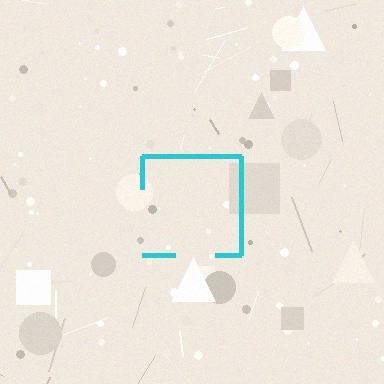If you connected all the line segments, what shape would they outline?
They would outline a square.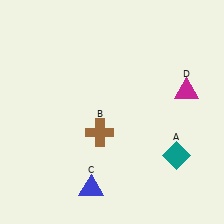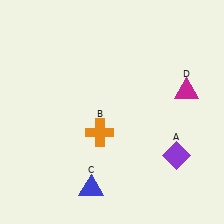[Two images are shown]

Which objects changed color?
A changed from teal to purple. B changed from brown to orange.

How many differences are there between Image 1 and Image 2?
There are 2 differences between the two images.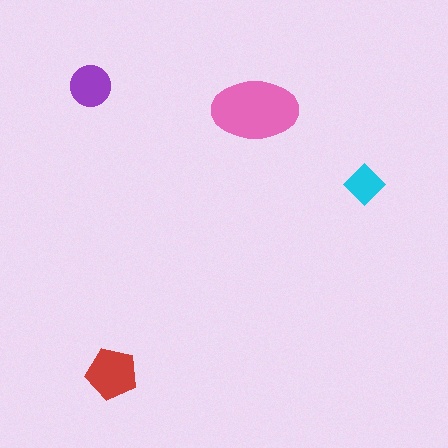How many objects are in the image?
There are 4 objects in the image.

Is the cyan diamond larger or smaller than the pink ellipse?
Smaller.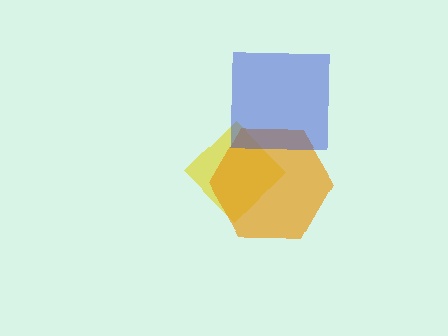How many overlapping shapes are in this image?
There are 3 overlapping shapes in the image.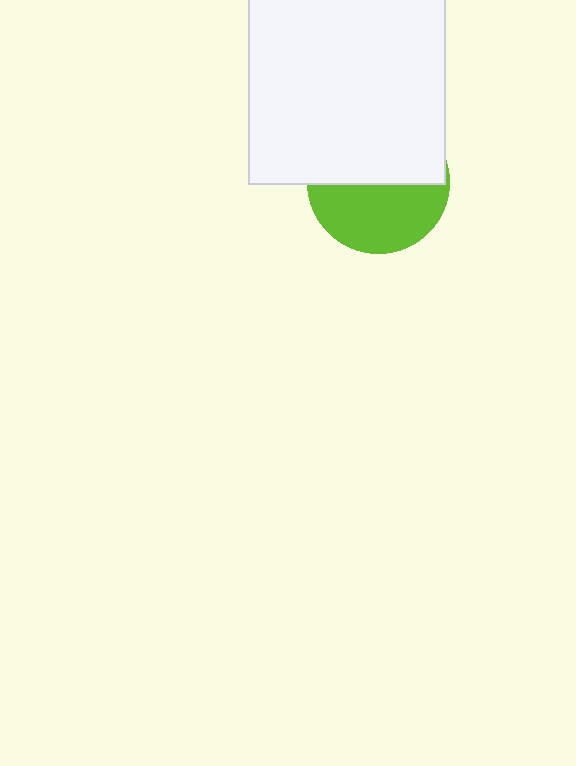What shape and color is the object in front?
The object in front is a white rectangle.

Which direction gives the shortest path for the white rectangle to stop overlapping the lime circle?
Moving up gives the shortest separation.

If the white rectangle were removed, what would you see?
You would see the complete lime circle.